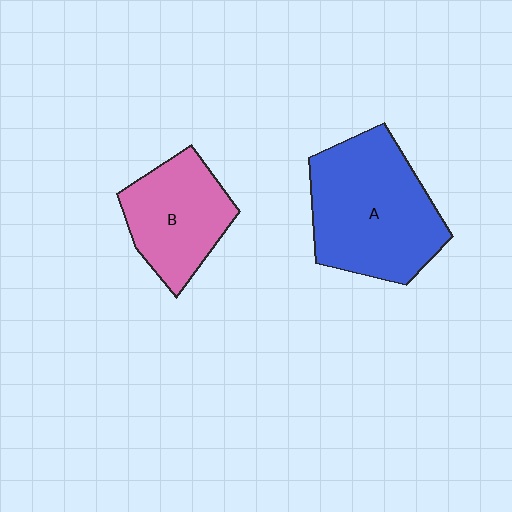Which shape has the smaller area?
Shape B (pink).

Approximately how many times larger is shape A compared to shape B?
Approximately 1.5 times.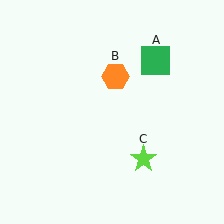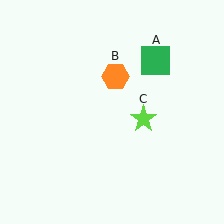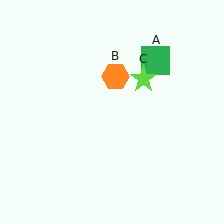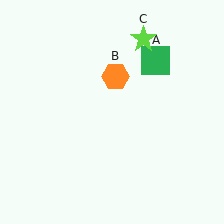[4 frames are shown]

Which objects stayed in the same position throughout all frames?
Green square (object A) and orange hexagon (object B) remained stationary.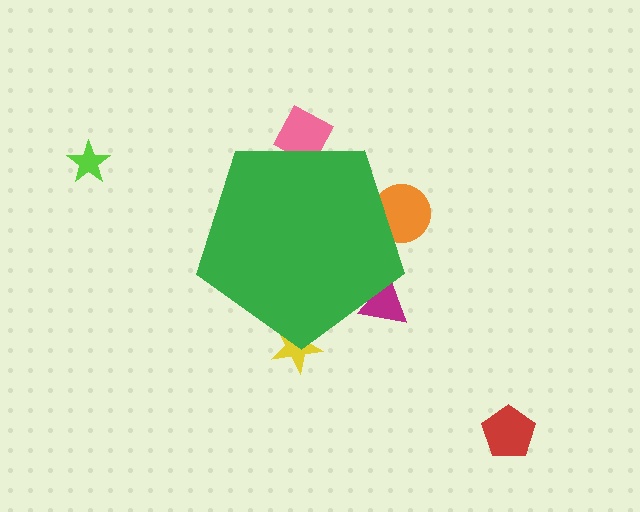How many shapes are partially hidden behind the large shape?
4 shapes are partially hidden.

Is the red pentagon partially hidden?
No, the red pentagon is fully visible.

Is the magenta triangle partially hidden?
Yes, the magenta triangle is partially hidden behind the green pentagon.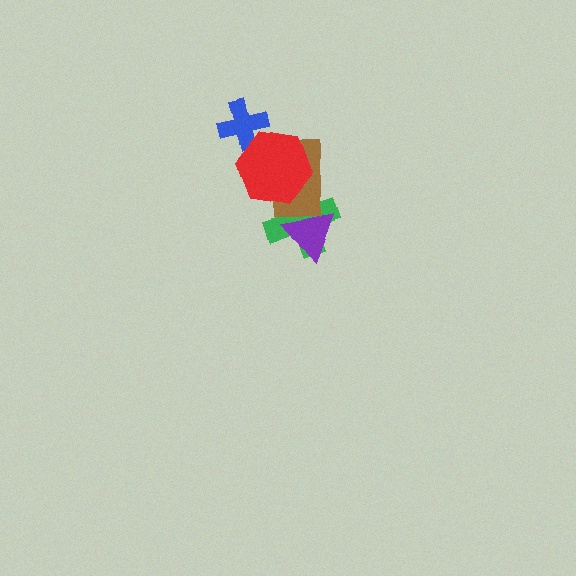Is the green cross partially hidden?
Yes, it is partially covered by another shape.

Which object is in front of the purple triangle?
The brown rectangle is in front of the purple triangle.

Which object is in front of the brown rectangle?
The red hexagon is in front of the brown rectangle.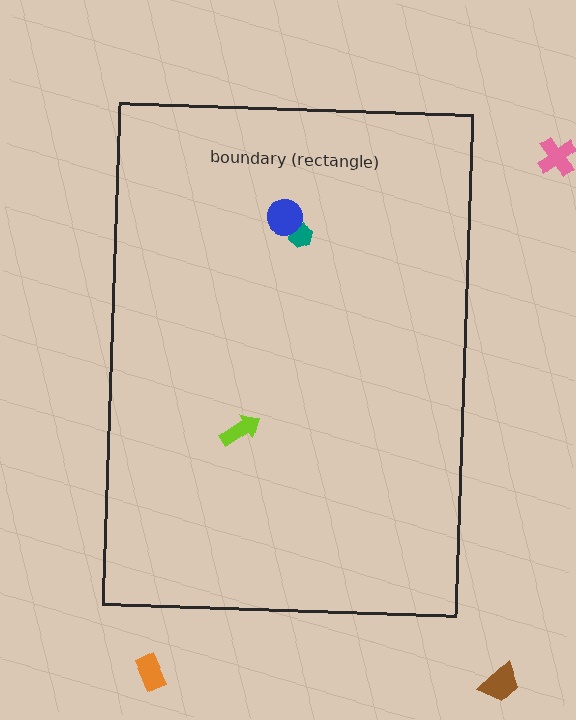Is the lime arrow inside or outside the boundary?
Inside.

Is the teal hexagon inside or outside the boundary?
Inside.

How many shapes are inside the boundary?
3 inside, 3 outside.